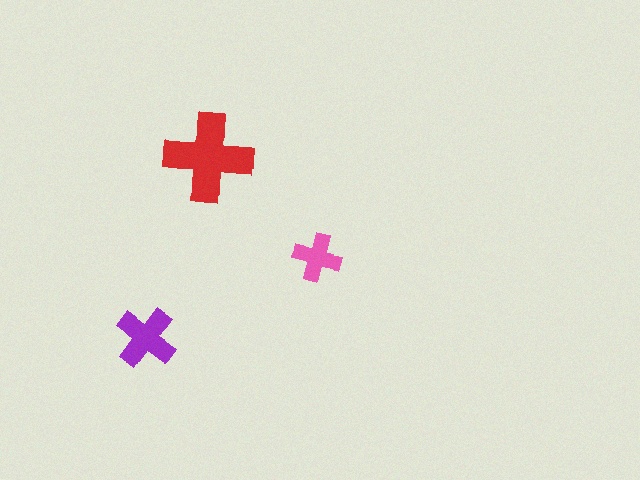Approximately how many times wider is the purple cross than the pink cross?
About 1.5 times wider.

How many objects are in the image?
There are 3 objects in the image.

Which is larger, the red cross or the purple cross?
The red one.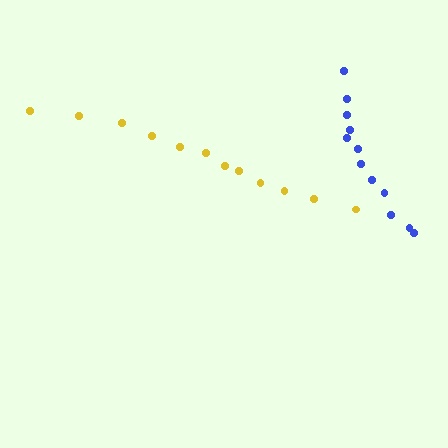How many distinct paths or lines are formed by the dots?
There are 2 distinct paths.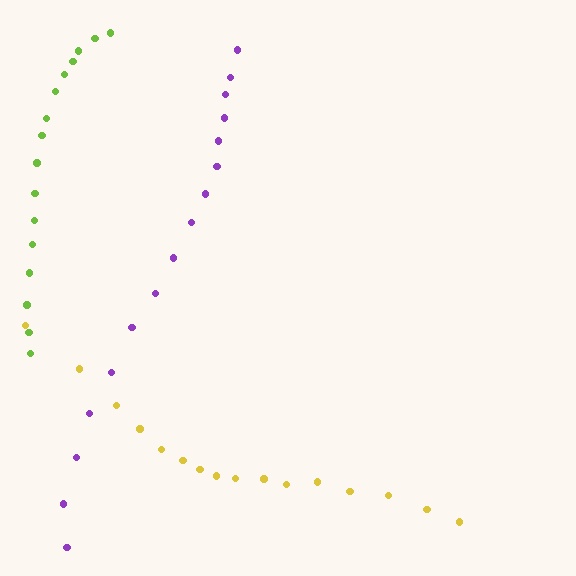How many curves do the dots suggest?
There are 3 distinct paths.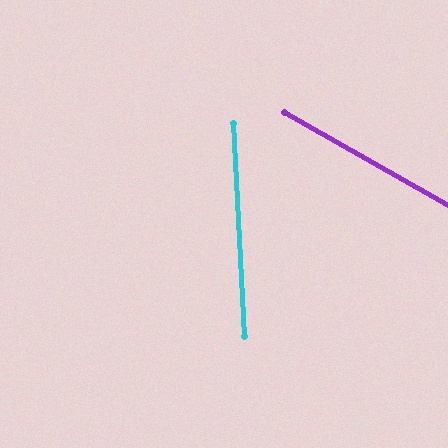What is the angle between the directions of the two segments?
Approximately 58 degrees.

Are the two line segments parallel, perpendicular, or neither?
Neither parallel nor perpendicular — they differ by about 58°.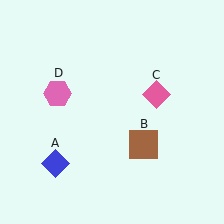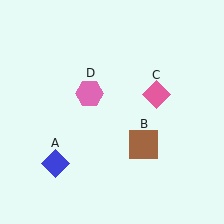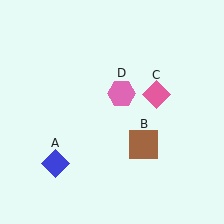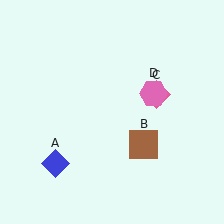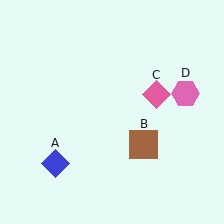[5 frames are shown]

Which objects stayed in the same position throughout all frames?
Blue diamond (object A) and brown square (object B) and pink diamond (object C) remained stationary.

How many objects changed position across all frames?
1 object changed position: pink hexagon (object D).